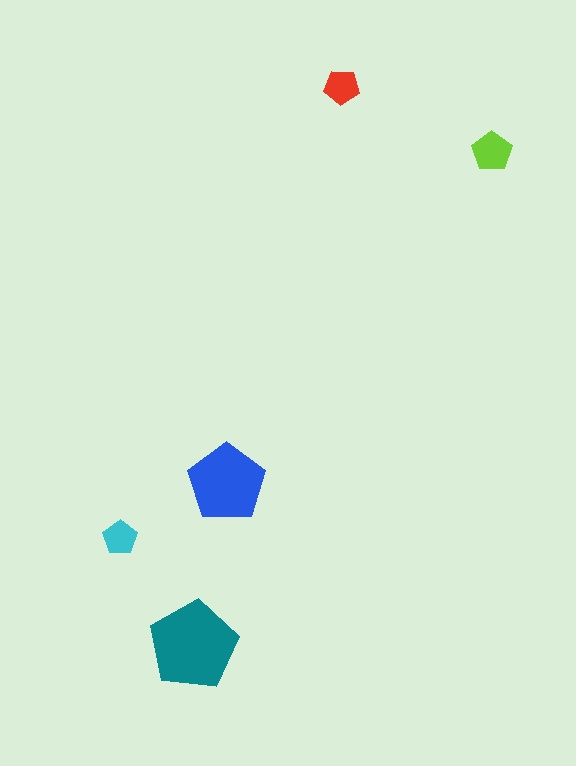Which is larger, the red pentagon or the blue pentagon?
The blue one.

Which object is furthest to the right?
The lime pentagon is rightmost.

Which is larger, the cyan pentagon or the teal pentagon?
The teal one.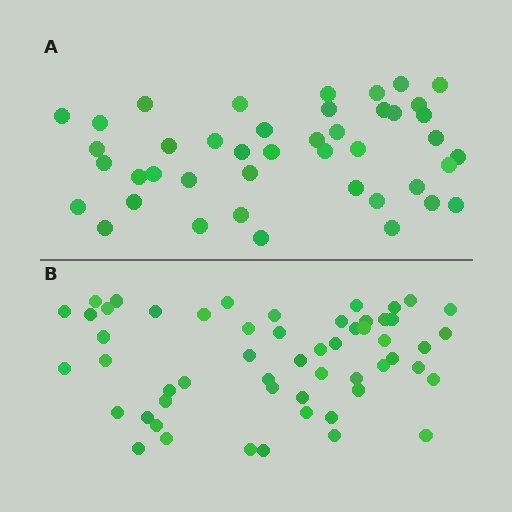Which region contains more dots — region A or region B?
Region B (the bottom region) has more dots.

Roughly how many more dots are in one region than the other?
Region B has roughly 12 or so more dots than region A.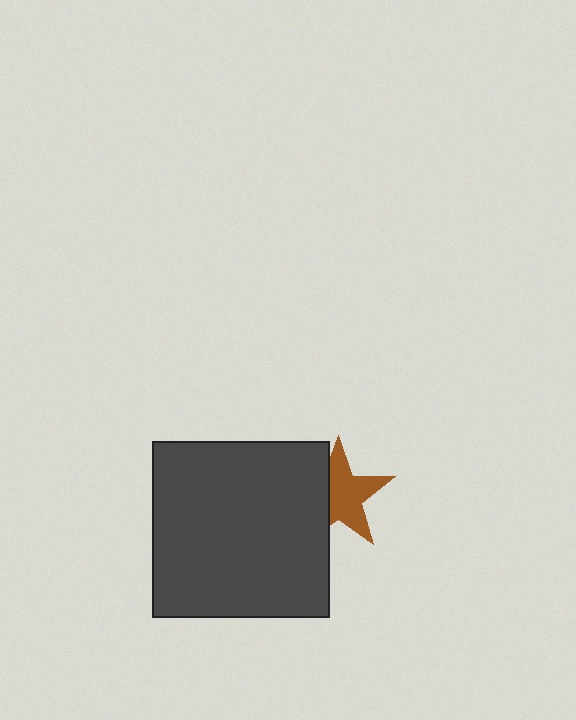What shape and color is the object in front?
The object in front is a dark gray square.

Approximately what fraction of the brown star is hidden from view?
Roughly 35% of the brown star is hidden behind the dark gray square.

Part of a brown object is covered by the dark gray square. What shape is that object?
It is a star.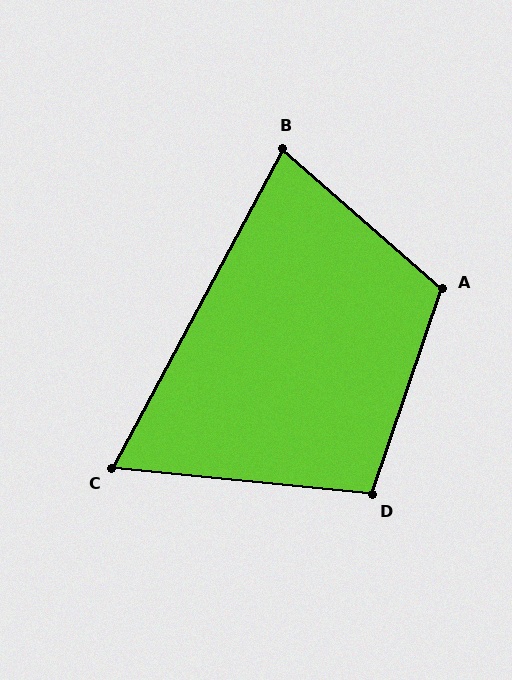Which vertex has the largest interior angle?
A, at approximately 112 degrees.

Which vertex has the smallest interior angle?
C, at approximately 68 degrees.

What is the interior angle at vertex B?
Approximately 77 degrees (acute).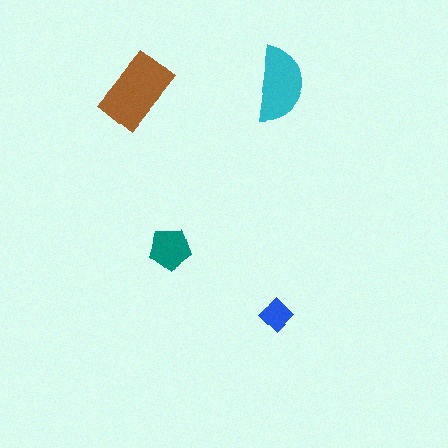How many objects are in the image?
There are 4 objects in the image.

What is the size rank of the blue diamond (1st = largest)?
4th.